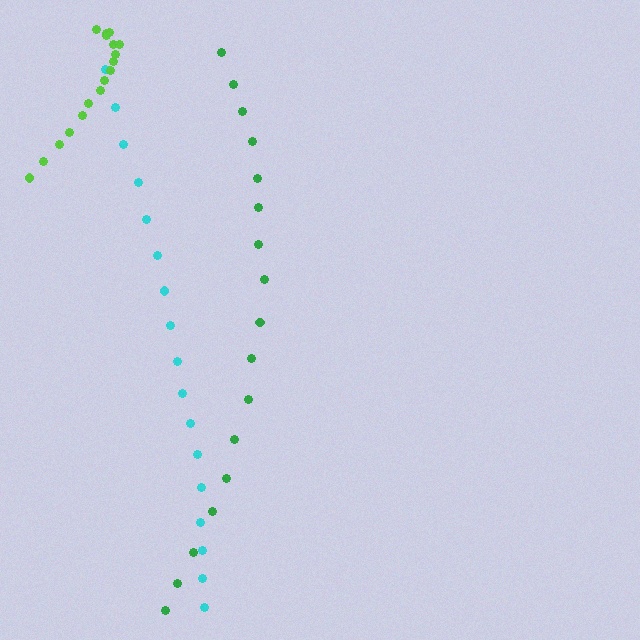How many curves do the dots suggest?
There are 3 distinct paths.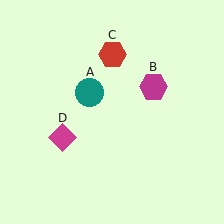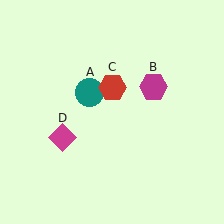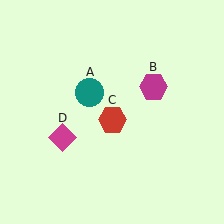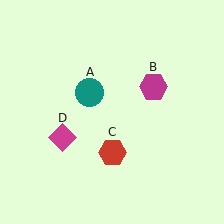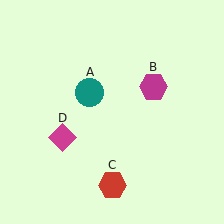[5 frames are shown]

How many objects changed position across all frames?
1 object changed position: red hexagon (object C).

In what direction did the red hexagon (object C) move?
The red hexagon (object C) moved down.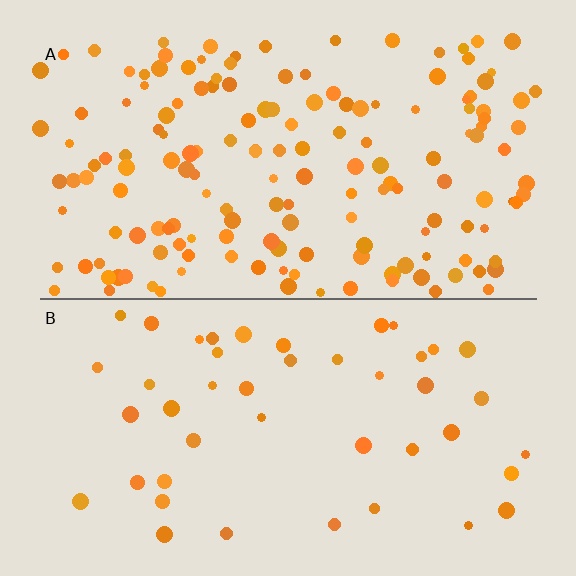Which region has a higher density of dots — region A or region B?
A (the top).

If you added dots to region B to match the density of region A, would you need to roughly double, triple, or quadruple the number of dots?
Approximately quadruple.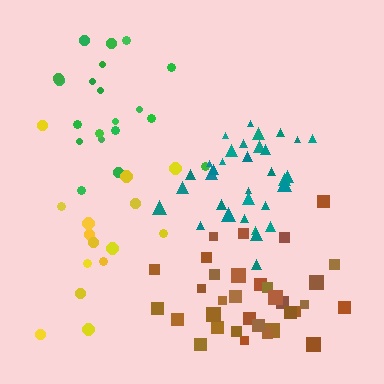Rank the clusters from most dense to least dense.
teal, brown, green, yellow.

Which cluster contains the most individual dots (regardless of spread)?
Teal (33).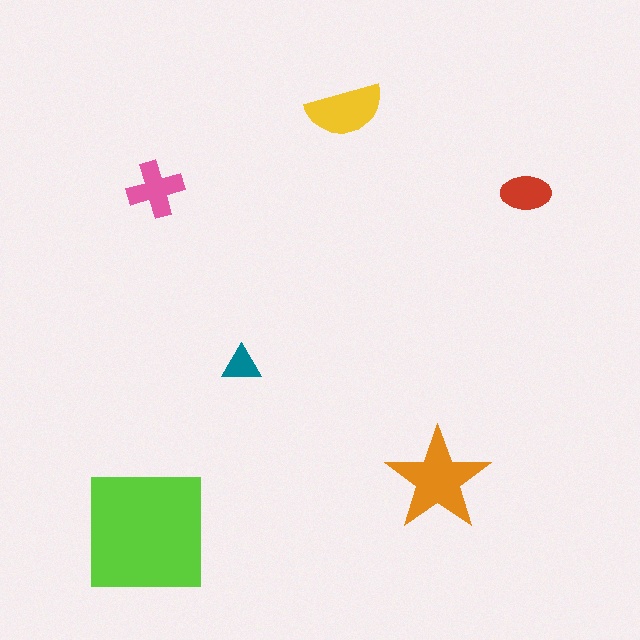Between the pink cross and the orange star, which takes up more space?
The orange star.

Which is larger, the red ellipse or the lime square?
The lime square.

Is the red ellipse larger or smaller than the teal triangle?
Larger.